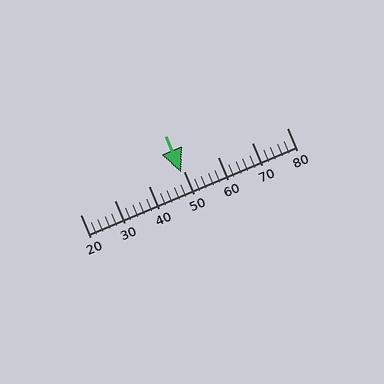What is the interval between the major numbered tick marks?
The major tick marks are spaced 10 units apart.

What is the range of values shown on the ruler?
The ruler shows values from 20 to 80.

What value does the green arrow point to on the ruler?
The green arrow points to approximately 49.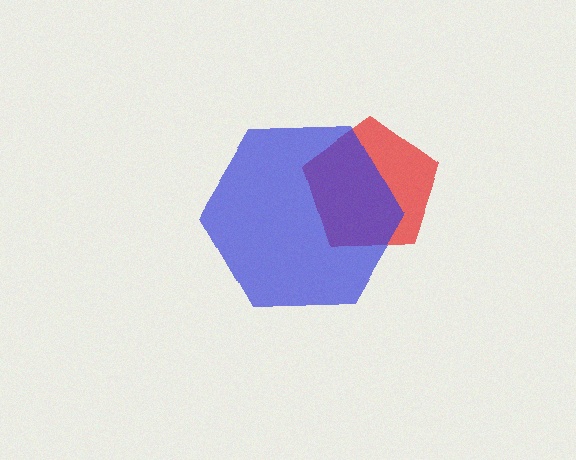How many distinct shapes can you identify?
There are 2 distinct shapes: a red pentagon, a blue hexagon.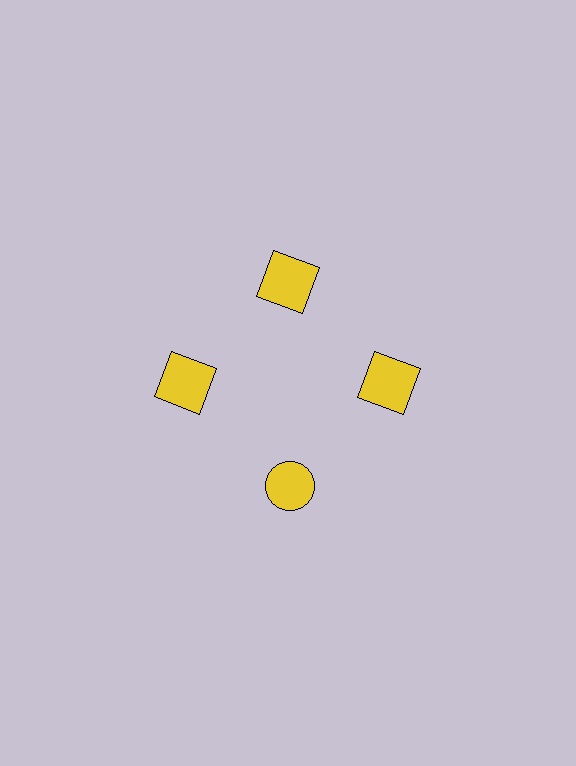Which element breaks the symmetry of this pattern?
The yellow circle at roughly the 6 o'clock position breaks the symmetry. All other shapes are yellow squares.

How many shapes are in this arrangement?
There are 4 shapes arranged in a ring pattern.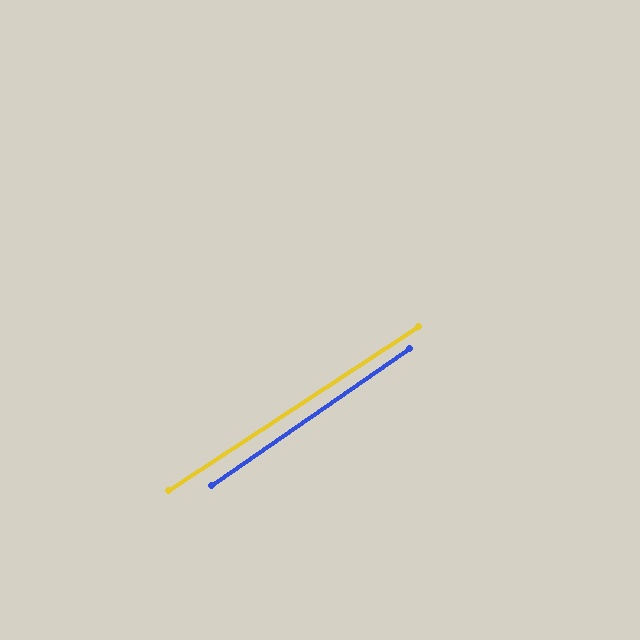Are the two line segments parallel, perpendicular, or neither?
Parallel — their directions differ by only 1.4°.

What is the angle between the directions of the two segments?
Approximately 1 degree.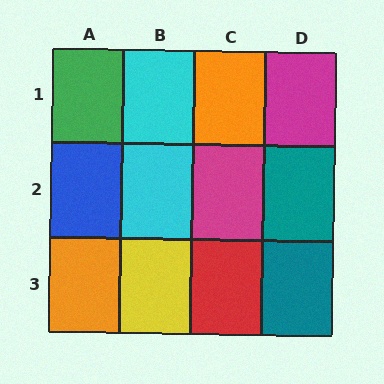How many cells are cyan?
2 cells are cyan.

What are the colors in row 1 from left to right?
Green, cyan, orange, magenta.